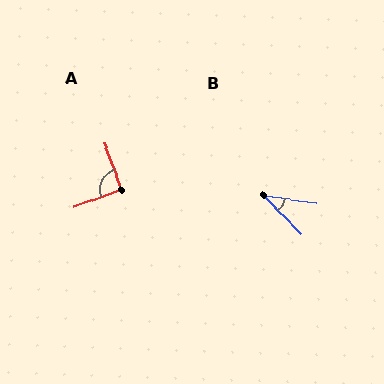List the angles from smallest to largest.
B (37°), A (90°).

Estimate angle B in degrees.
Approximately 37 degrees.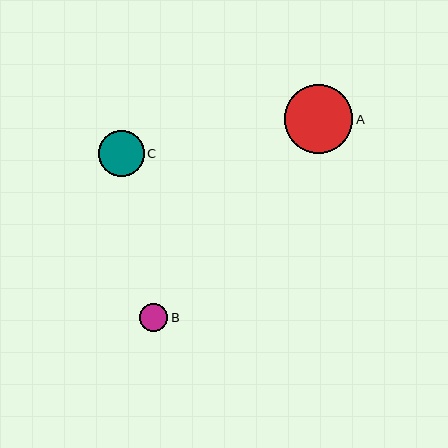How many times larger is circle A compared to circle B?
Circle A is approximately 2.5 times the size of circle B.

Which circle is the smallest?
Circle B is the smallest with a size of approximately 28 pixels.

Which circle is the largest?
Circle A is the largest with a size of approximately 69 pixels.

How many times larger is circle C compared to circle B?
Circle C is approximately 1.6 times the size of circle B.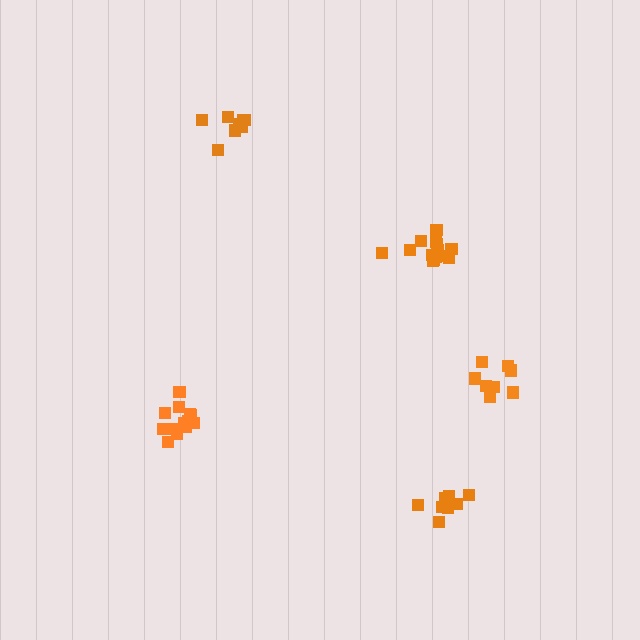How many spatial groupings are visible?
There are 5 spatial groupings.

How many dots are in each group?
Group 1: 8 dots, Group 2: 14 dots, Group 3: 8 dots, Group 4: 8 dots, Group 5: 14 dots (52 total).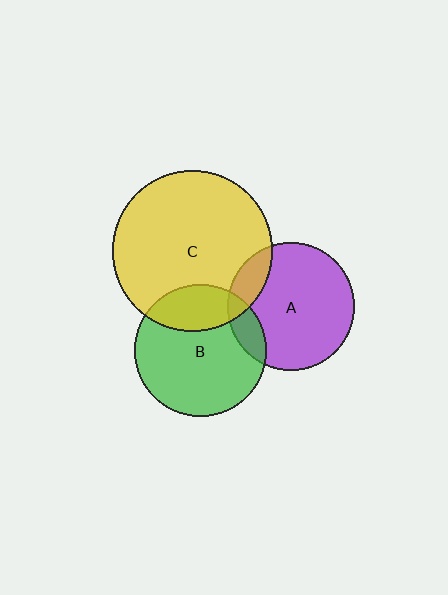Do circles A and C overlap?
Yes.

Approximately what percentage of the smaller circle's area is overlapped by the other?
Approximately 15%.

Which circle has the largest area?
Circle C (yellow).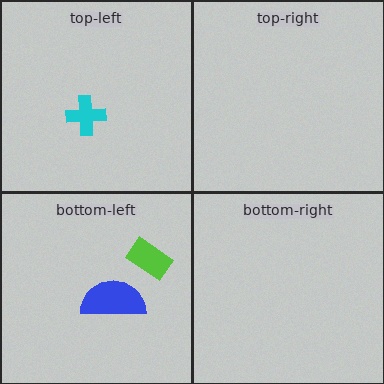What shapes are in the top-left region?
The cyan cross.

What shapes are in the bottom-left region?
The lime rectangle, the blue semicircle.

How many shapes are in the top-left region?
1.